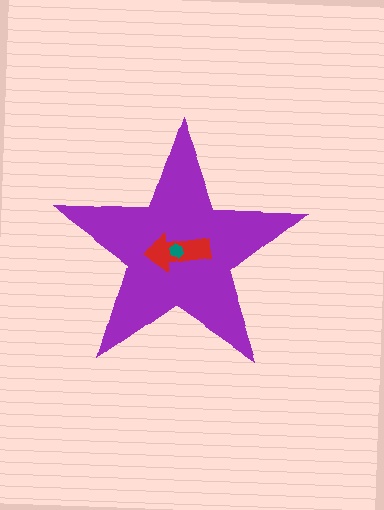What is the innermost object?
The teal hexagon.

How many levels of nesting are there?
3.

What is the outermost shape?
The purple star.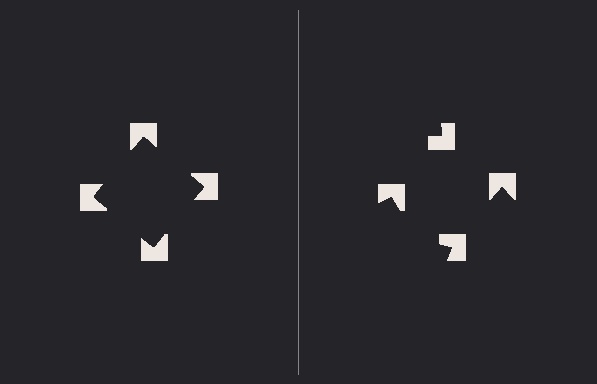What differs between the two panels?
The notched squares are positioned identically on both sides; only the wedge orientations differ. On the left they align to a square; on the right they are misaligned.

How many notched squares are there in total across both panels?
8 — 4 on each side.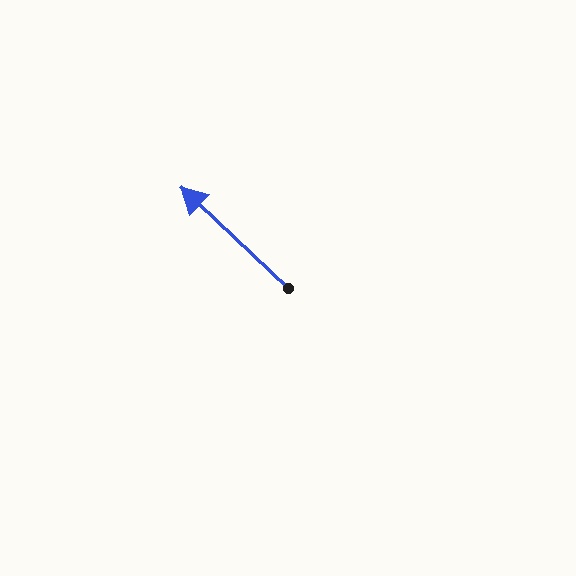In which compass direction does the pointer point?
Northwest.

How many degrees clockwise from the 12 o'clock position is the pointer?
Approximately 313 degrees.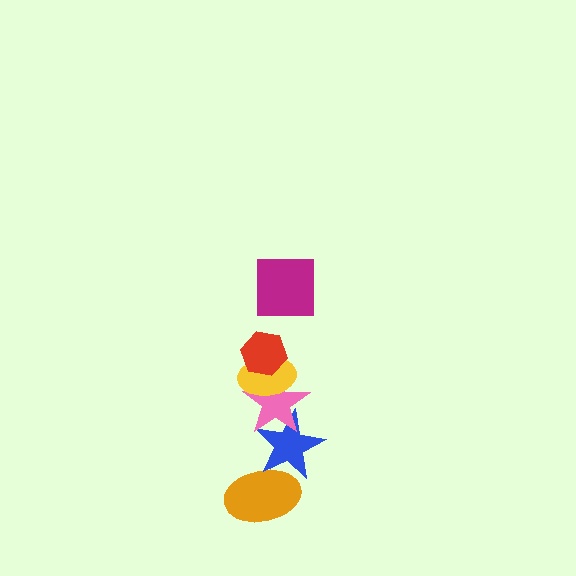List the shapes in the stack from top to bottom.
From top to bottom: the magenta square, the red hexagon, the yellow ellipse, the pink star, the blue star, the orange ellipse.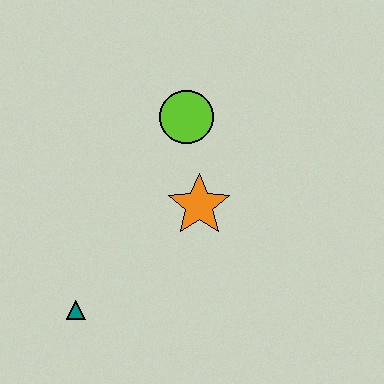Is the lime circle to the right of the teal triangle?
Yes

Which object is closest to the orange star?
The lime circle is closest to the orange star.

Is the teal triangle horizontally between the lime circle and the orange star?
No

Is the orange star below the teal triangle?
No